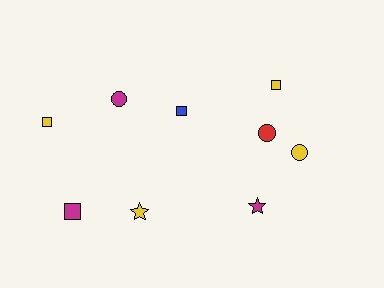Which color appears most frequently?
Yellow, with 4 objects.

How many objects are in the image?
There are 9 objects.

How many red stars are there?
There are no red stars.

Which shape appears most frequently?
Square, with 4 objects.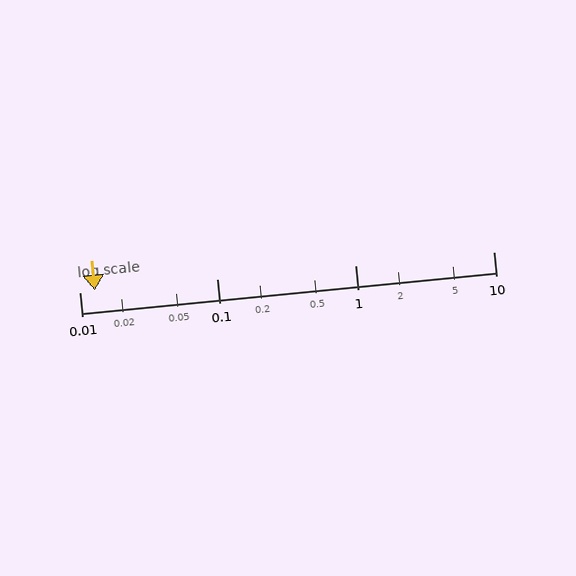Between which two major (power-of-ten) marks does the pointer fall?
The pointer is between 0.01 and 0.1.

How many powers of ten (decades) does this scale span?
The scale spans 3 decades, from 0.01 to 10.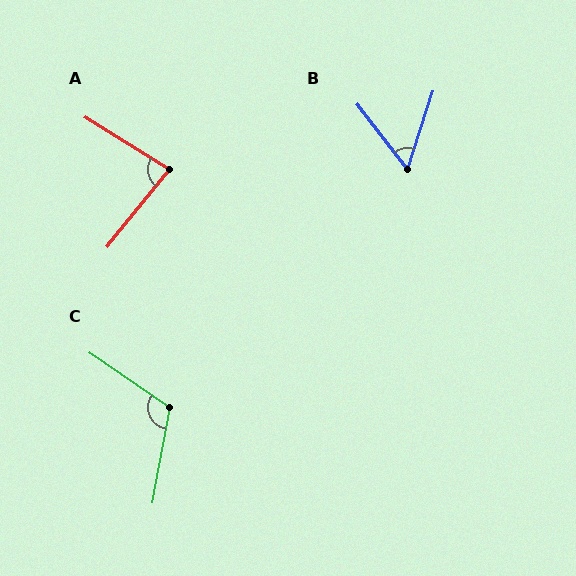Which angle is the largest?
C, at approximately 114 degrees.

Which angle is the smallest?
B, at approximately 56 degrees.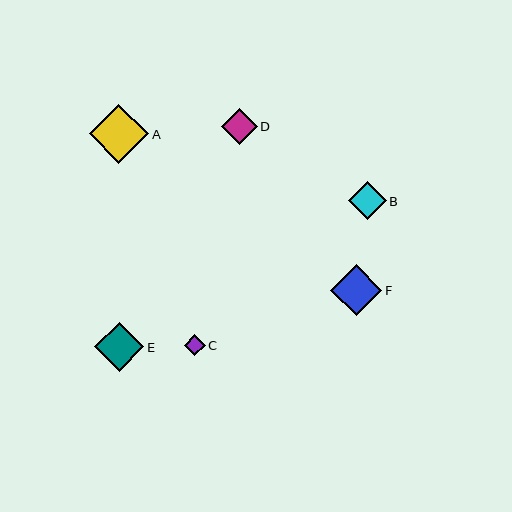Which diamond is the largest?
Diamond A is the largest with a size of approximately 60 pixels.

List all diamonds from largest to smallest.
From largest to smallest: A, F, E, B, D, C.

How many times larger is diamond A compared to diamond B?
Diamond A is approximately 1.6 times the size of diamond B.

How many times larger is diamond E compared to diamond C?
Diamond E is approximately 2.3 times the size of diamond C.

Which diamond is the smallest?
Diamond C is the smallest with a size of approximately 21 pixels.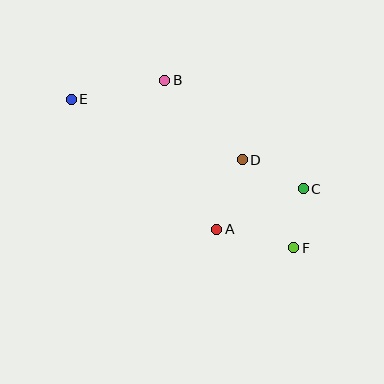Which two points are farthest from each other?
Points E and F are farthest from each other.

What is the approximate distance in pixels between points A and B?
The distance between A and B is approximately 158 pixels.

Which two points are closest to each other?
Points C and F are closest to each other.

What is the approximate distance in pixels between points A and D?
The distance between A and D is approximately 75 pixels.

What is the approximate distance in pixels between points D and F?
The distance between D and F is approximately 102 pixels.